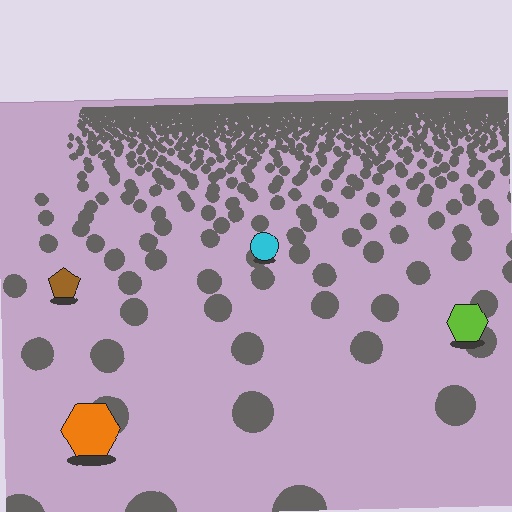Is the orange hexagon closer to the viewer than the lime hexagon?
Yes. The orange hexagon is closer — you can tell from the texture gradient: the ground texture is coarser near it.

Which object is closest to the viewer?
The orange hexagon is closest. The texture marks near it are larger and more spread out.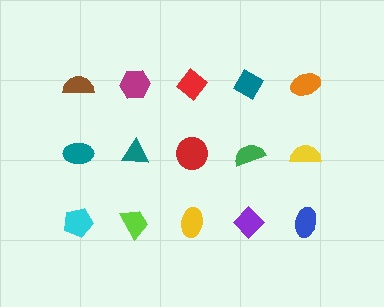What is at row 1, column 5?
An orange ellipse.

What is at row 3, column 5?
A blue ellipse.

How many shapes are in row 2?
5 shapes.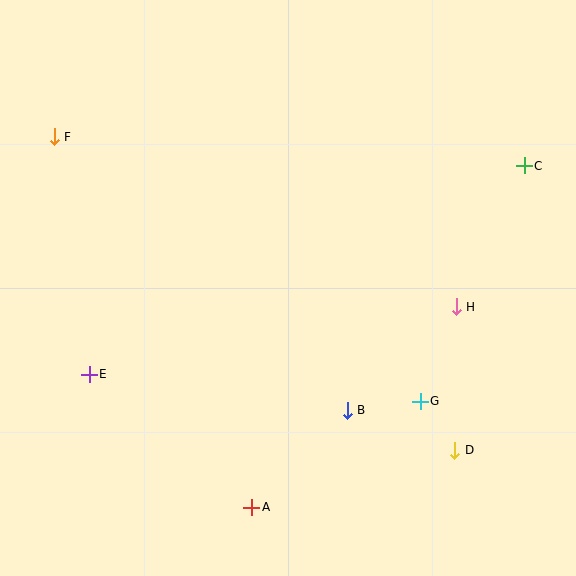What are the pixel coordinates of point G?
Point G is at (420, 401).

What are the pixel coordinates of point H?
Point H is at (456, 307).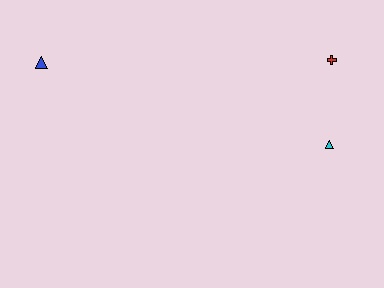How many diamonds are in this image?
There are no diamonds.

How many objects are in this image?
There are 3 objects.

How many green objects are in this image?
There are no green objects.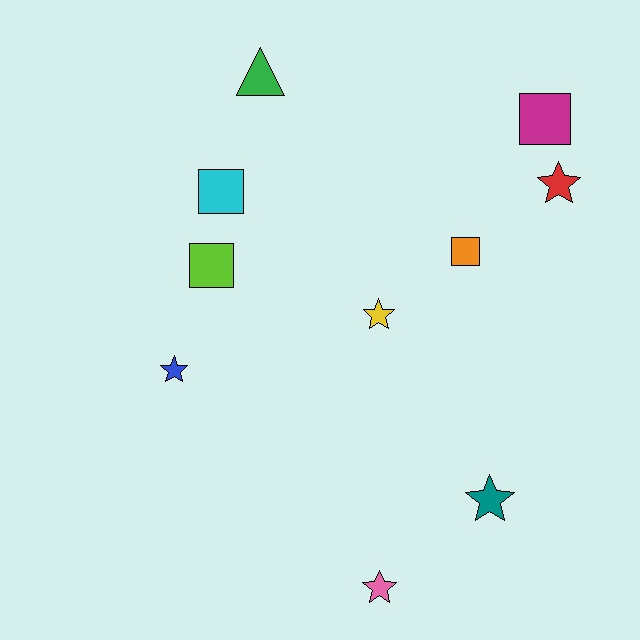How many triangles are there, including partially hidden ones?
There is 1 triangle.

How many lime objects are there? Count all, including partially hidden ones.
There is 1 lime object.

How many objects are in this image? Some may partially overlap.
There are 10 objects.